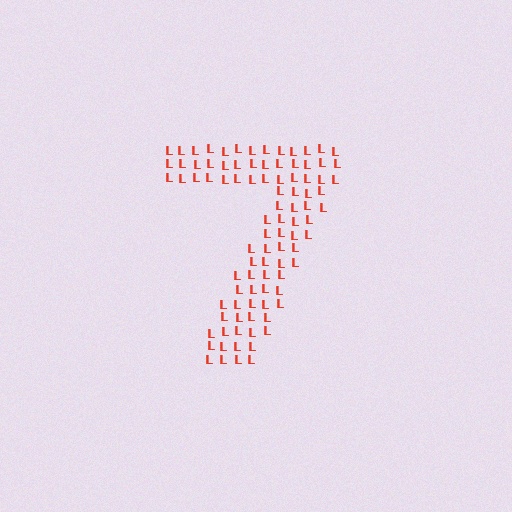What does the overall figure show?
The overall figure shows the digit 7.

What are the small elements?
The small elements are letter L's.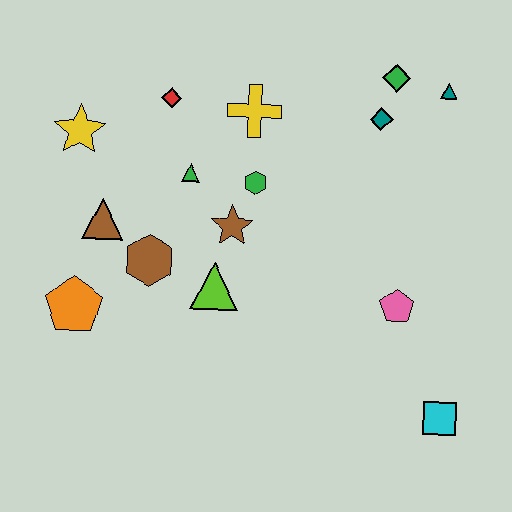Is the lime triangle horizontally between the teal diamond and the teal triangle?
No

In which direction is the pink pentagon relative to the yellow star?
The pink pentagon is to the right of the yellow star.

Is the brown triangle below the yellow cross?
Yes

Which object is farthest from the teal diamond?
The orange pentagon is farthest from the teal diamond.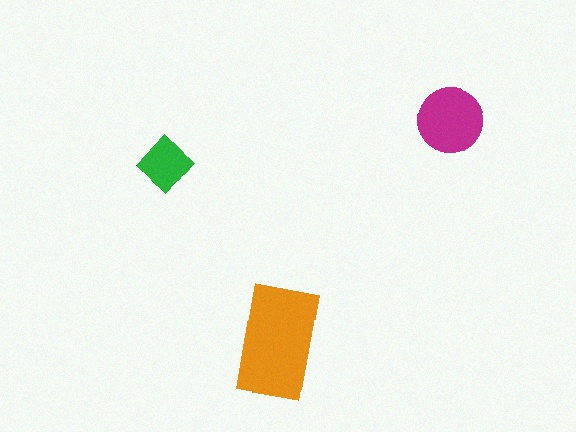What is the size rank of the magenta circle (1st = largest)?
2nd.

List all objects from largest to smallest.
The orange rectangle, the magenta circle, the green diamond.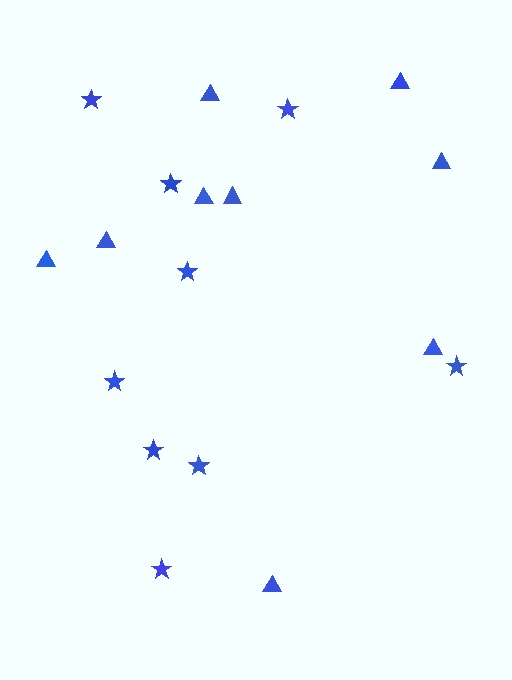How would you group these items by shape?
There are 2 groups: one group of stars (9) and one group of triangles (9).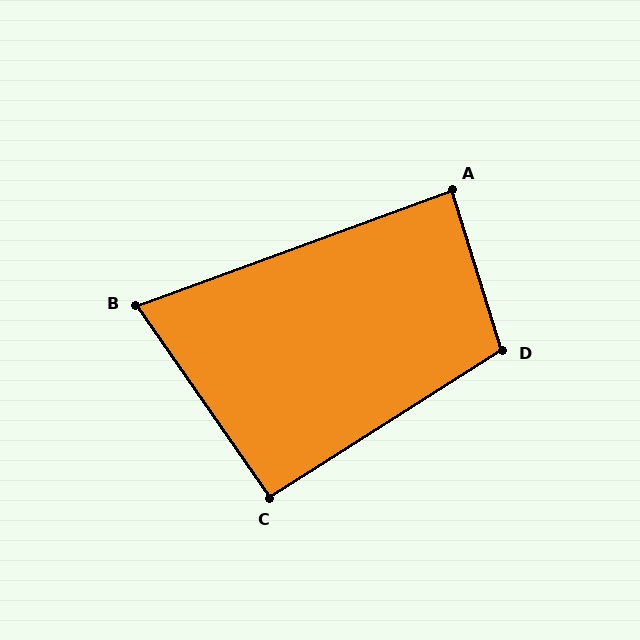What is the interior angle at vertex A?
Approximately 88 degrees (approximately right).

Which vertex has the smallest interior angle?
B, at approximately 75 degrees.